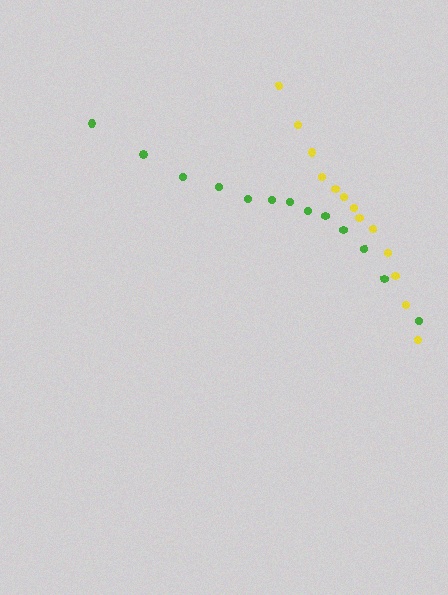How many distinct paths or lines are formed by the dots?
There are 2 distinct paths.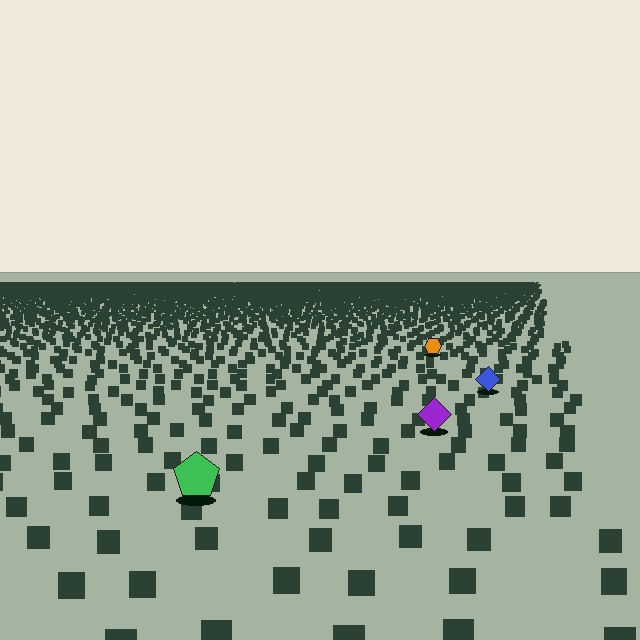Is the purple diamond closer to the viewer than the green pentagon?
No. The green pentagon is closer — you can tell from the texture gradient: the ground texture is coarser near it.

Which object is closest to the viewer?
The green pentagon is closest. The texture marks near it are larger and more spread out.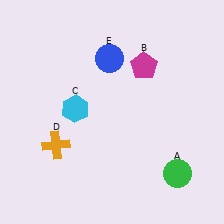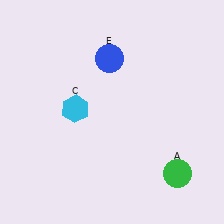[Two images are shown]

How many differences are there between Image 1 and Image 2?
There are 2 differences between the two images.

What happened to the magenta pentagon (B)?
The magenta pentagon (B) was removed in Image 2. It was in the top-right area of Image 1.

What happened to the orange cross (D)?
The orange cross (D) was removed in Image 2. It was in the bottom-left area of Image 1.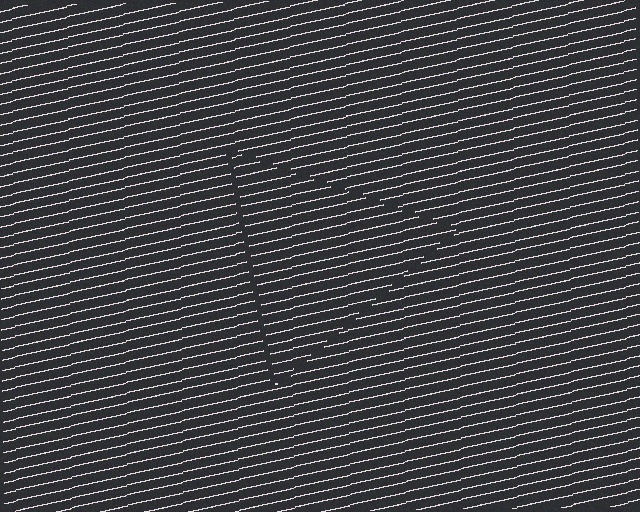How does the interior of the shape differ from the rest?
The interior of the shape contains the same grating, shifted by half a period — the contour is defined by the phase discontinuity where line-ends from the inner and outer gratings abut.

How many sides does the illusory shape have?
3 sides — the line-ends trace a triangle.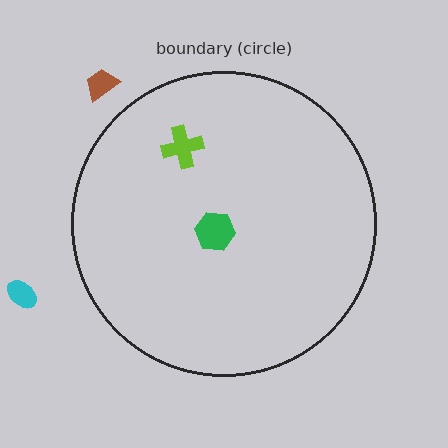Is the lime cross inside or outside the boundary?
Inside.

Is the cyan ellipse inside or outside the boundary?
Outside.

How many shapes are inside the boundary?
2 inside, 2 outside.